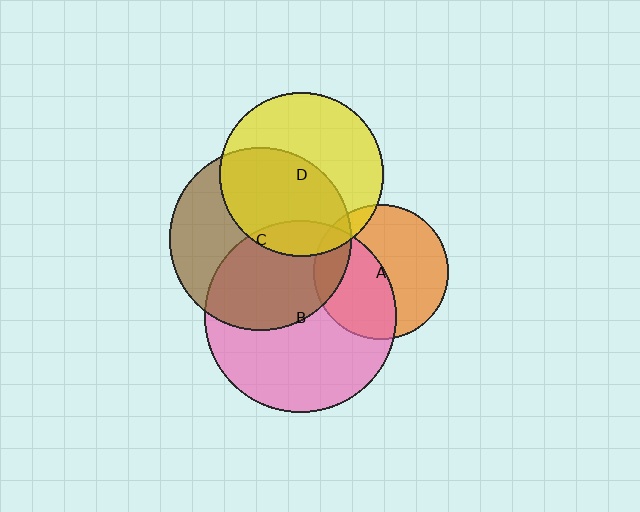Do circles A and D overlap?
Yes.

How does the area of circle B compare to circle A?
Approximately 2.0 times.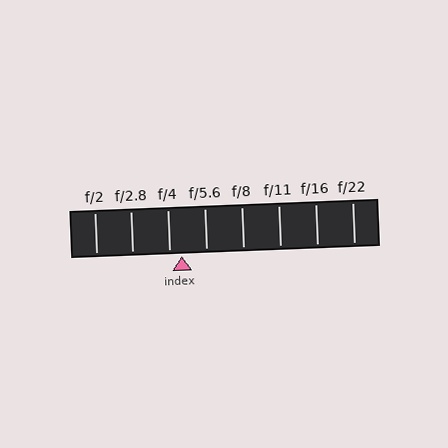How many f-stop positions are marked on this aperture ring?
There are 8 f-stop positions marked.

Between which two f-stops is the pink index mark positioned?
The index mark is between f/4 and f/5.6.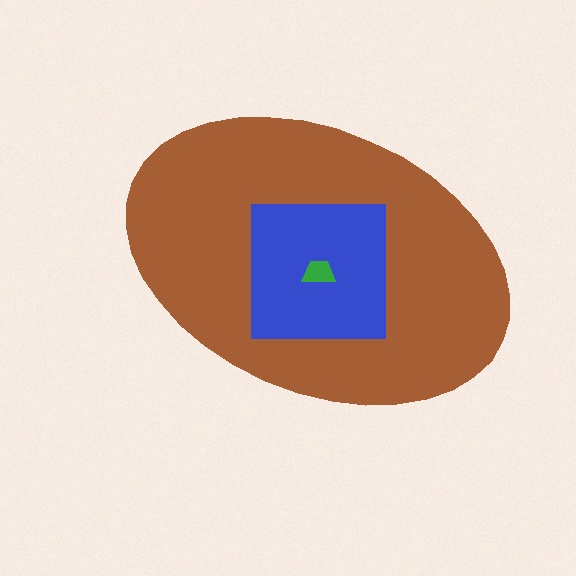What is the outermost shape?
The brown ellipse.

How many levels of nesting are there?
3.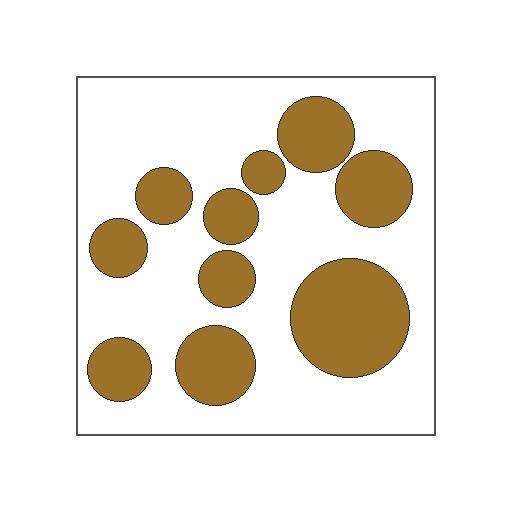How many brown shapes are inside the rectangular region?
10.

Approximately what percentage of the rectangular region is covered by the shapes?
Approximately 30%.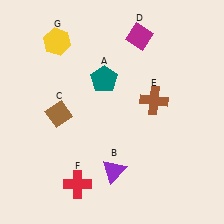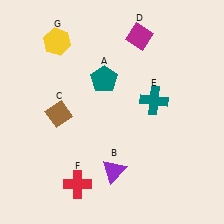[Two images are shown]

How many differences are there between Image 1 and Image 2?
There is 1 difference between the two images.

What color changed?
The cross (E) changed from brown in Image 1 to teal in Image 2.